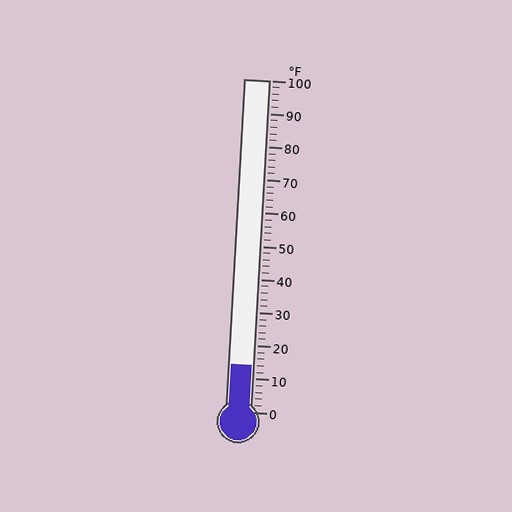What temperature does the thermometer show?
The thermometer shows approximately 14°F.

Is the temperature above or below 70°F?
The temperature is below 70°F.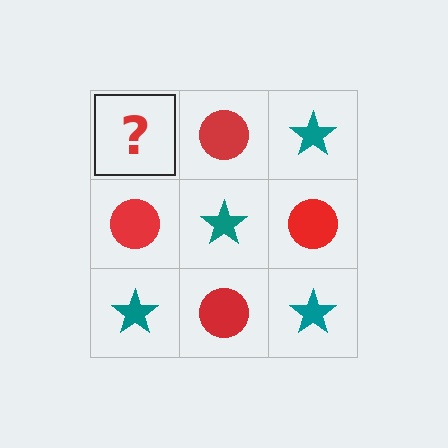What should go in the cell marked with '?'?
The missing cell should contain a teal star.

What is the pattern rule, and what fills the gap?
The rule is that it alternates teal star and red circle in a checkerboard pattern. The gap should be filled with a teal star.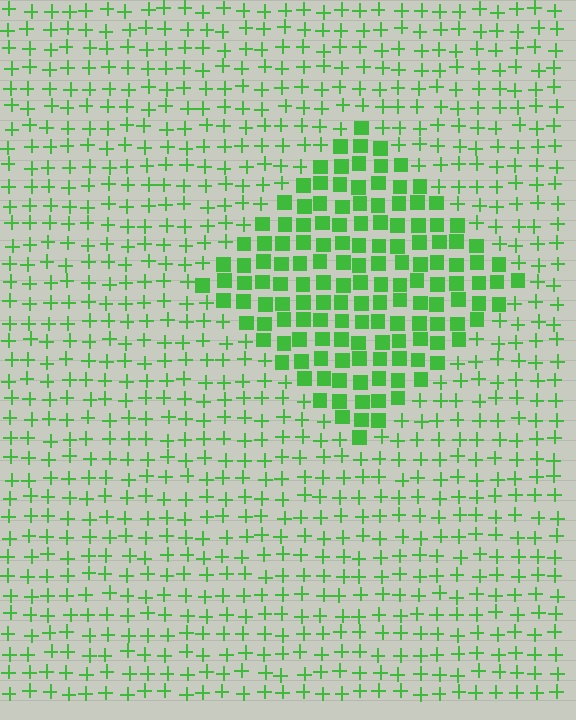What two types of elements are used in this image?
The image uses squares inside the diamond region and plus signs outside it.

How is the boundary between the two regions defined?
The boundary is defined by a change in element shape: squares inside vs. plus signs outside. All elements share the same color and spacing.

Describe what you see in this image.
The image is filled with small green elements arranged in a uniform grid. A diamond-shaped region contains squares, while the surrounding area contains plus signs. The boundary is defined purely by the change in element shape.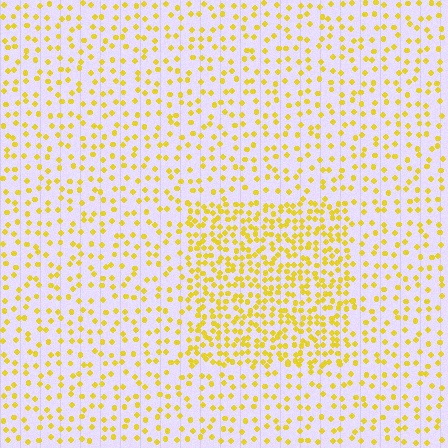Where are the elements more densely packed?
The elements are more densely packed inside the rectangle boundary.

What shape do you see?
I see a rectangle.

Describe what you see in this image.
The image contains small yellow elements arranged at two different densities. A rectangle-shaped region is visible where the elements are more densely packed than the surrounding area.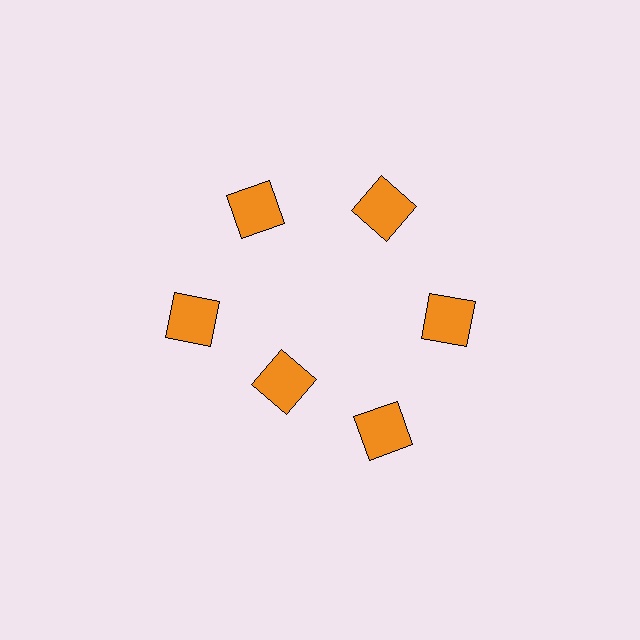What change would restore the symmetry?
The symmetry would be restored by moving it outward, back onto the ring so that all 6 squares sit at equal angles and equal distance from the center.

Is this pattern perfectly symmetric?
No. The 6 orange squares are arranged in a ring, but one element near the 7 o'clock position is pulled inward toward the center, breaking the 6-fold rotational symmetry.